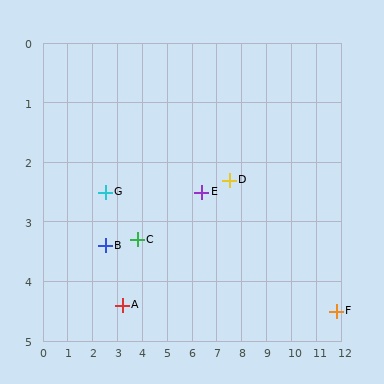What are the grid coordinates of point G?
Point G is at approximately (2.5, 2.5).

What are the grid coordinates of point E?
Point E is at approximately (6.4, 2.5).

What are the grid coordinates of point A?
Point A is at approximately (3.2, 4.4).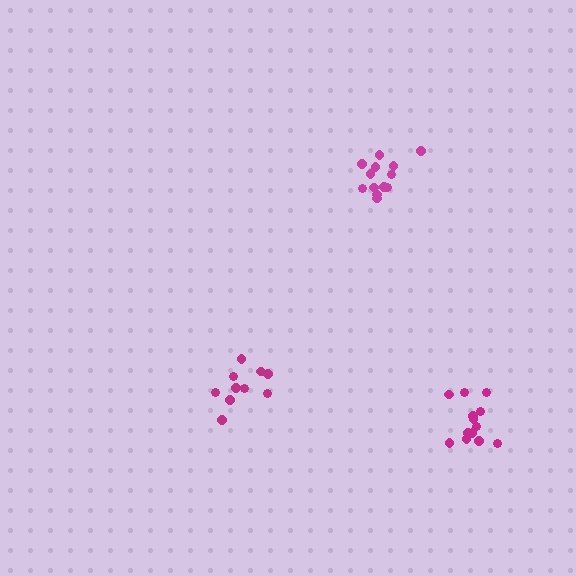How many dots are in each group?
Group 1: 13 dots, Group 2: 10 dots, Group 3: 13 dots (36 total).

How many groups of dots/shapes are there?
There are 3 groups.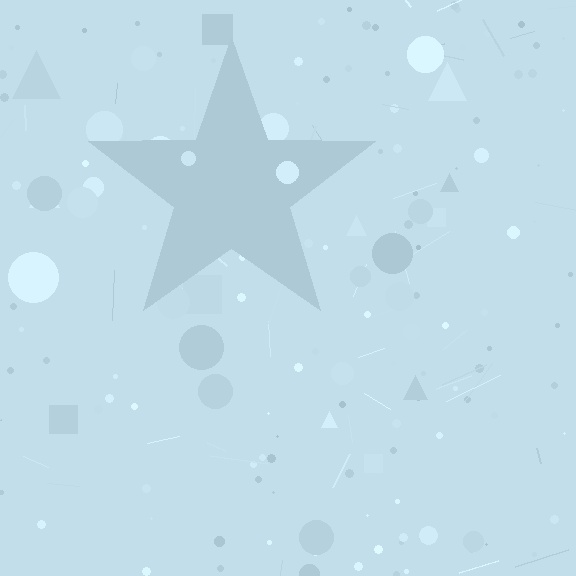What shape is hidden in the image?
A star is hidden in the image.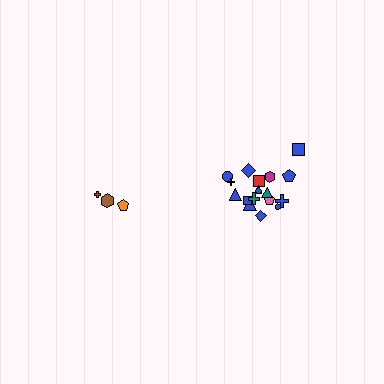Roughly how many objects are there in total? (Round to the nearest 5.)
Roughly 20 objects in total.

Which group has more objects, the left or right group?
The right group.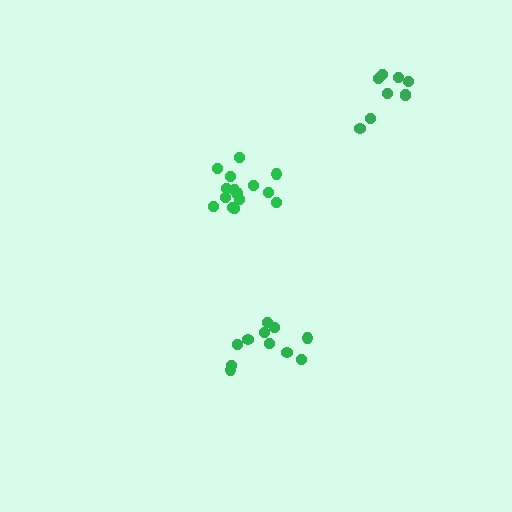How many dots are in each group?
Group 1: 11 dots, Group 2: 15 dots, Group 3: 9 dots (35 total).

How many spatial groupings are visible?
There are 3 spatial groupings.